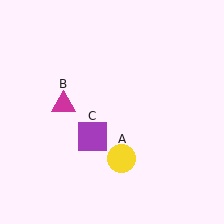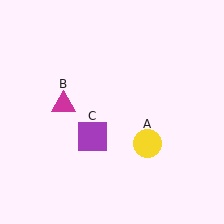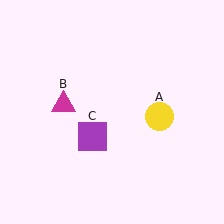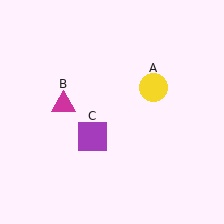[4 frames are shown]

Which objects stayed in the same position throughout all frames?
Magenta triangle (object B) and purple square (object C) remained stationary.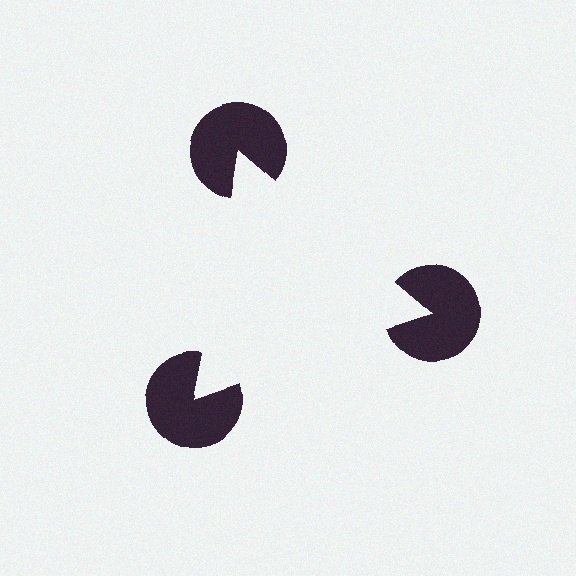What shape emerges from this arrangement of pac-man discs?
An illusory triangle — its edges are inferred from the aligned wedge cuts in the pac-man discs, not physically drawn.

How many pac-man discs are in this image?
There are 3 — one at each vertex of the illusory triangle.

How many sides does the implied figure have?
3 sides.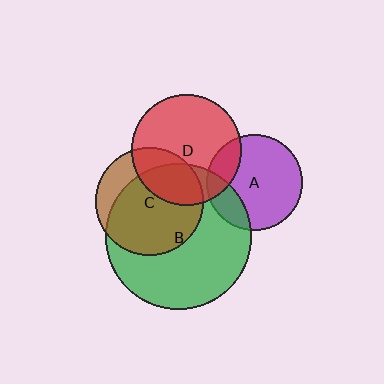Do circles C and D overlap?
Yes.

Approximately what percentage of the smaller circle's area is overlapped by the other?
Approximately 30%.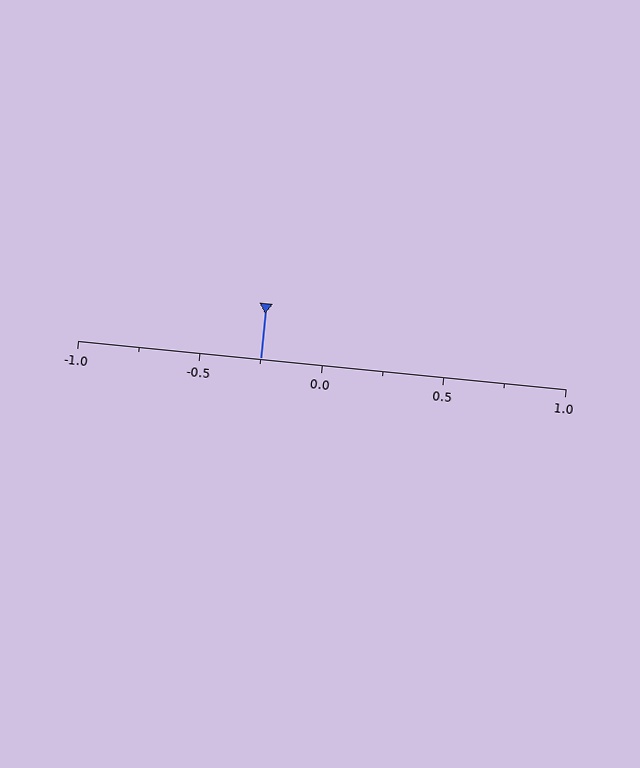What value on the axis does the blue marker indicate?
The marker indicates approximately -0.25.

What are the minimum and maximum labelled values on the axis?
The axis runs from -1.0 to 1.0.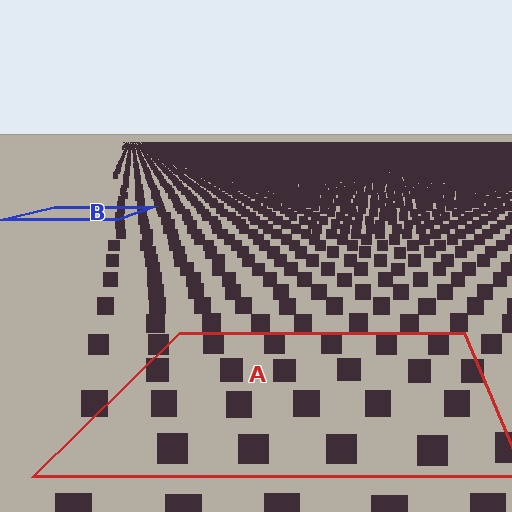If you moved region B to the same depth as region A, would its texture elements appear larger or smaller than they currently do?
They would appear larger. At a closer depth, the same texture elements are projected at a bigger on-screen size.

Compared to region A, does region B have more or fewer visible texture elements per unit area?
Region B has more texture elements per unit area — they are packed more densely because it is farther away.